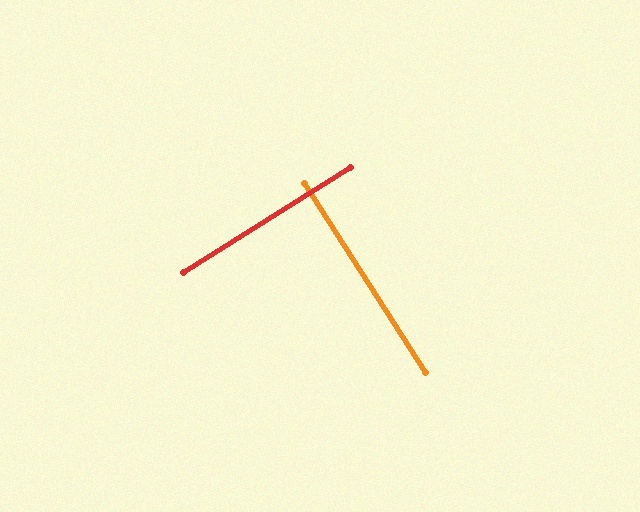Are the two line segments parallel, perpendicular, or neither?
Perpendicular — they meet at approximately 90°.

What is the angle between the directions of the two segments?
Approximately 90 degrees.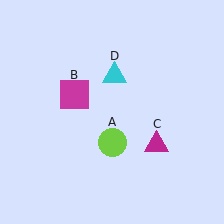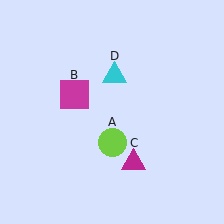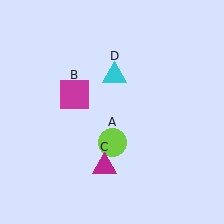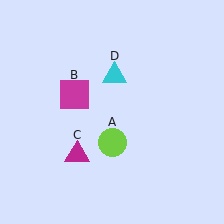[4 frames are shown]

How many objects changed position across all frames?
1 object changed position: magenta triangle (object C).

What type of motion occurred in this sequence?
The magenta triangle (object C) rotated clockwise around the center of the scene.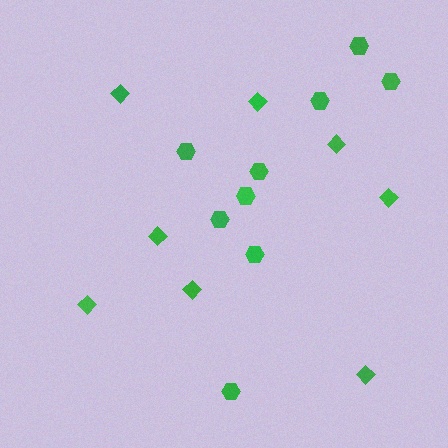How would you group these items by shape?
There are 2 groups: one group of diamonds (8) and one group of hexagons (9).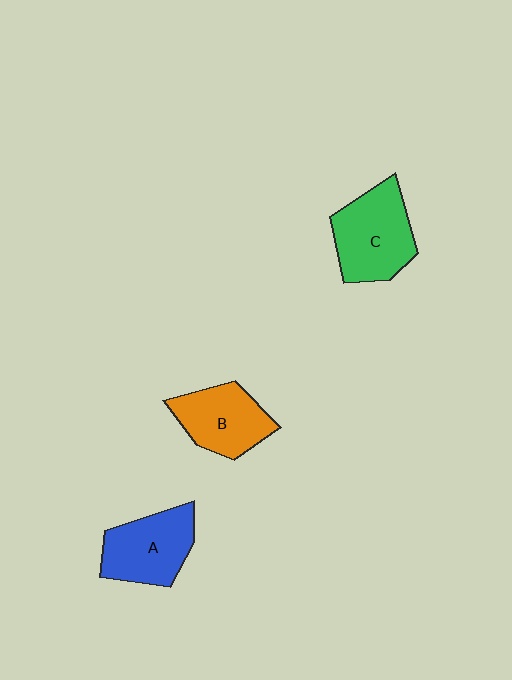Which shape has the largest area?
Shape C (green).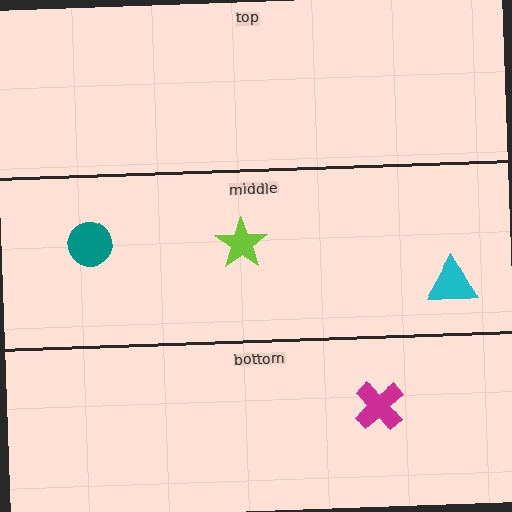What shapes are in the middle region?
The cyan triangle, the teal circle, the lime star.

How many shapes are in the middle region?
3.